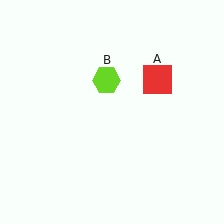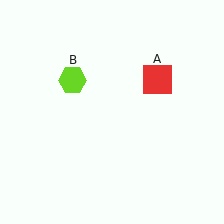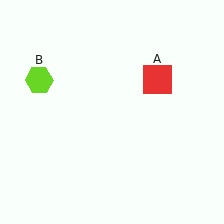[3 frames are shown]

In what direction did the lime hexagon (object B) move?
The lime hexagon (object B) moved left.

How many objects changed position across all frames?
1 object changed position: lime hexagon (object B).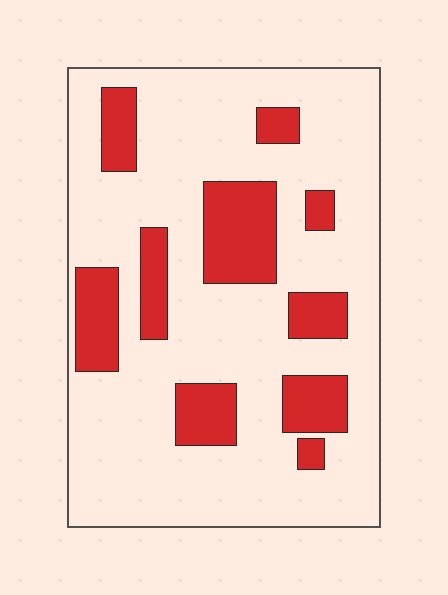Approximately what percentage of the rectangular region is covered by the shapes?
Approximately 25%.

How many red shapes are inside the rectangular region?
10.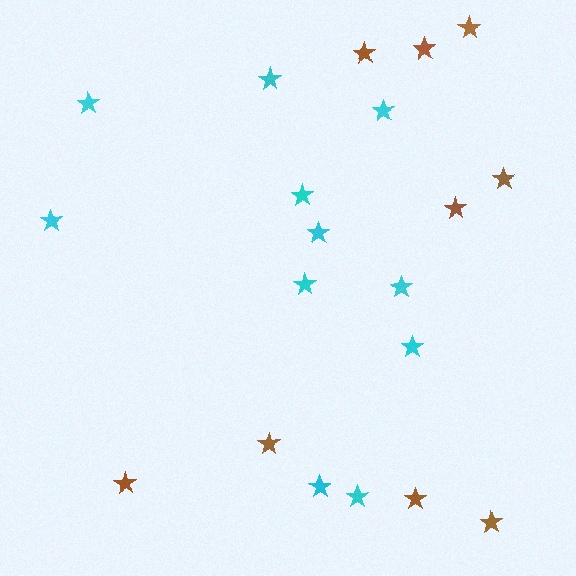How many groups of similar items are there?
There are 2 groups: one group of brown stars (9) and one group of cyan stars (11).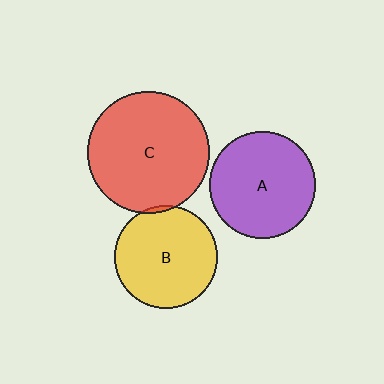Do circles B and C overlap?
Yes.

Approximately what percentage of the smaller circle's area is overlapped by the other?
Approximately 5%.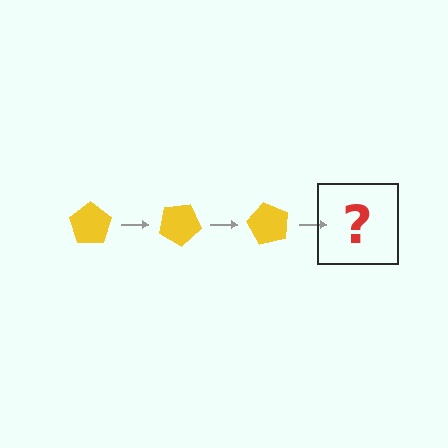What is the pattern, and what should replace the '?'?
The pattern is that the pentagon rotates 30 degrees each step. The '?' should be a yellow pentagon rotated 90 degrees.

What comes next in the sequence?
The next element should be a yellow pentagon rotated 90 degrees.